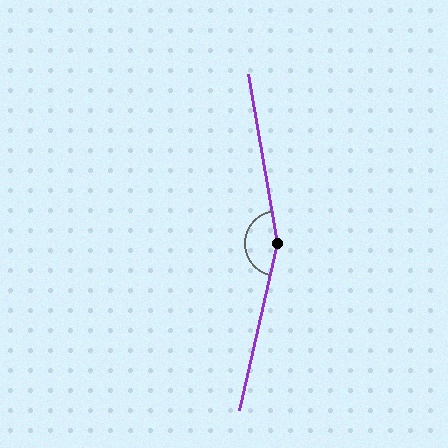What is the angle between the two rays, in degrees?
Approximately 157 degrees.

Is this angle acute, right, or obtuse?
It is obtuse.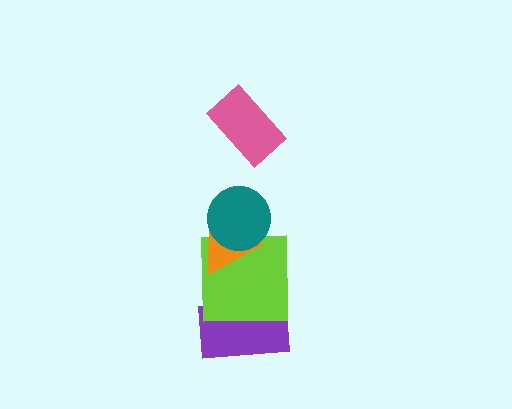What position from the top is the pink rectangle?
The pink rectangle is 1st from the top.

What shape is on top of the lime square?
The orange triangle is on top of the lime square.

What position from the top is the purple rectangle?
The purple rectangle is 5th from the top.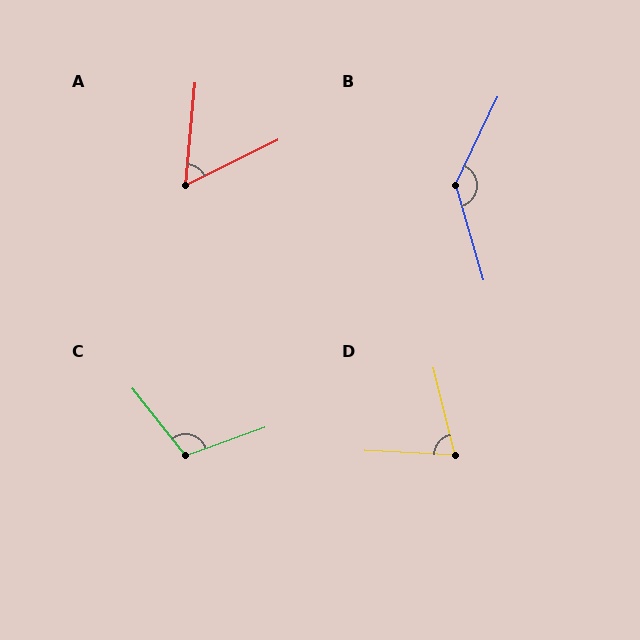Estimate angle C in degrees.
Approximately 109 degrees.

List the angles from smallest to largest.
A (59°), D (73°), C (109°), B (138°).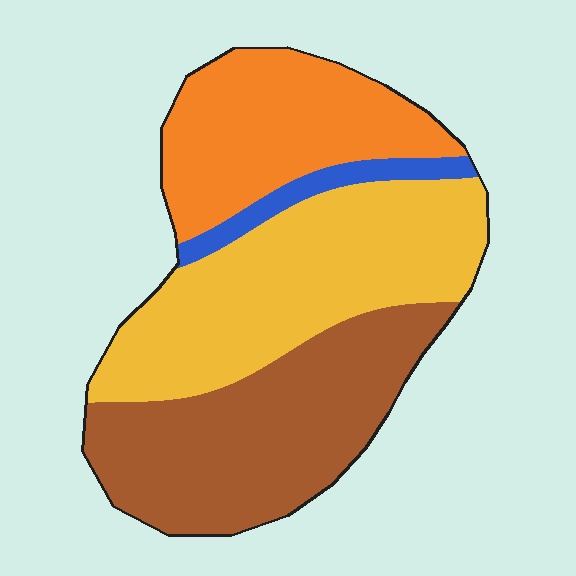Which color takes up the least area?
Blue, at roughly 5%.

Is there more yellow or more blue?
Yellow.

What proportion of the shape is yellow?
Yellow takes up about three eighths (3/8) of the shape.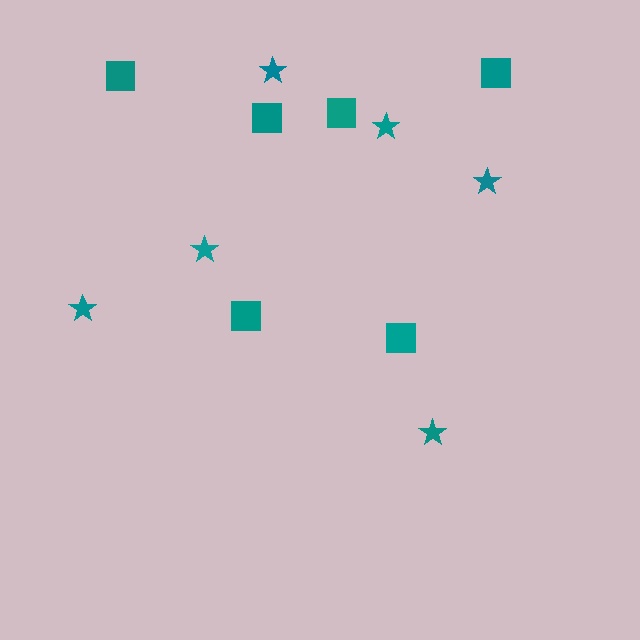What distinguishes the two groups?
There are 2 groups: one group of stars (6) and one group of squares (6).